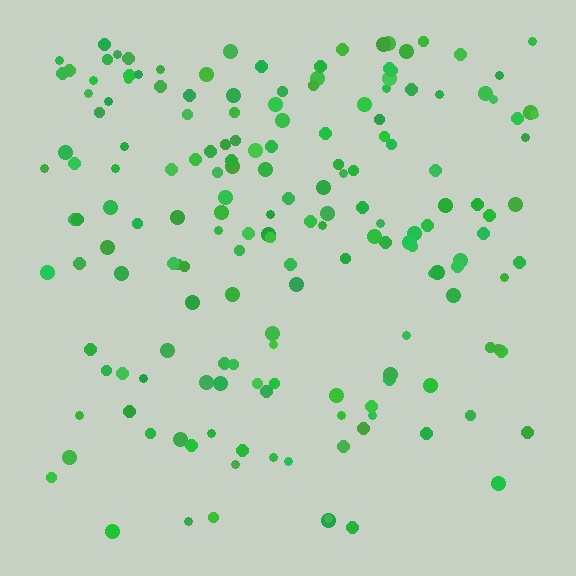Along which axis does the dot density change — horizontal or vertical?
Vertical.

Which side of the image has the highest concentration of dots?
The top.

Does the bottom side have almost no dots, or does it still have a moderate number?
Still a moderate number, just noticeably fewer than the top.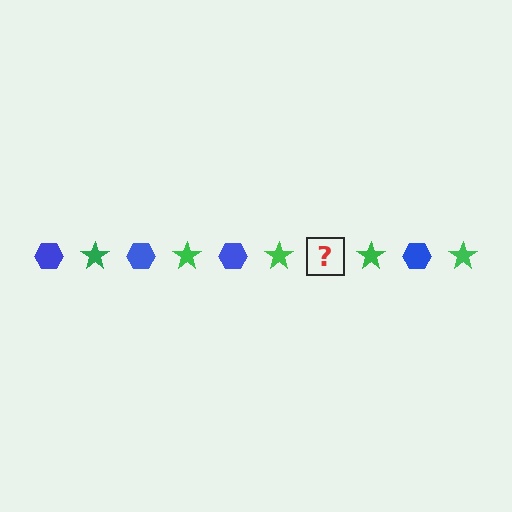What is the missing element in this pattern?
The missing element is a blue hexagon.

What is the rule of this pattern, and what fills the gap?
The rule is that the pattern alternates between blue hexagon and green star. The gap should be filled with a blue hexagon.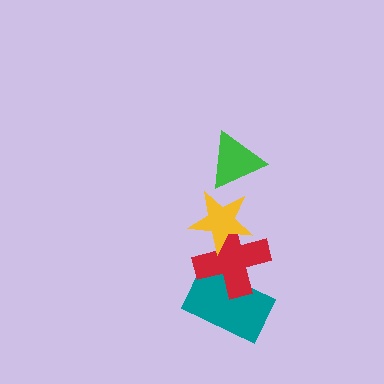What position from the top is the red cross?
The red cross is 3rd from the top.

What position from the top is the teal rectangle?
The teal rectangle is 4th from the top.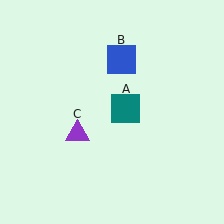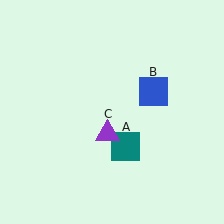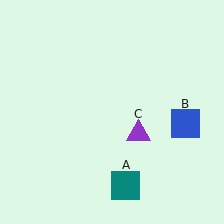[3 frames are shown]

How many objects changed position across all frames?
3 objects changed position: teal square (object A), blue square (object B), purple triangle (object C).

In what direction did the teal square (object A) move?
The teal square (object A) moved down.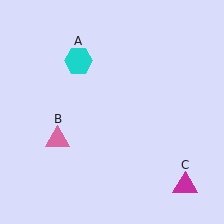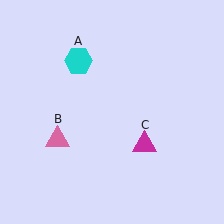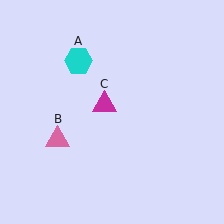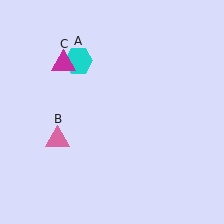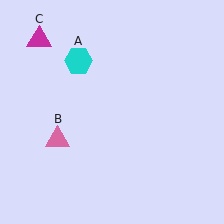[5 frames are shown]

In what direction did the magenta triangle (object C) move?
The magenta triangle (object C) moved up and to the left.